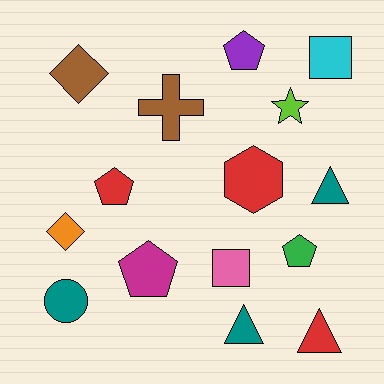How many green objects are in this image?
There is 1 green object.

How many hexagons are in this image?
There is 1 hexagon.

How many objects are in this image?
There are 15 objects.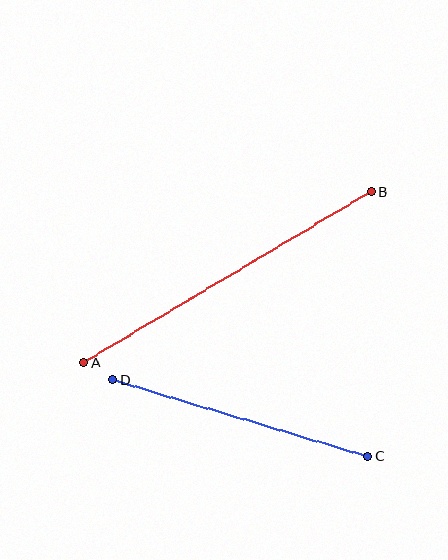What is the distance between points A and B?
The distance is approximately 334 pixels.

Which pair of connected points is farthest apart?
Points A and B are farthest apart.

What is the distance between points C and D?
The distance is approximately 266 pixels.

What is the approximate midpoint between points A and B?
The midpoint is at approximately (227, 277) pixels.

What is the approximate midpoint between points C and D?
The midpoint is at approximately (240, 418) pixels.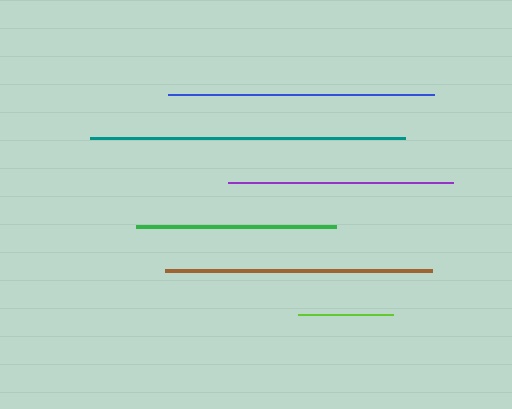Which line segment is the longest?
The teal line is the longest at approximately 315 pixels.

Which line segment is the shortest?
The lime line is the shortest at approximately 94 pixels.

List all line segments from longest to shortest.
From longest to shortest: teal, brown, blue, purple, green, lime.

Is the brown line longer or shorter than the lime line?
The brown line is longer than the lime line.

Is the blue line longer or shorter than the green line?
The blue line is longer than the green line.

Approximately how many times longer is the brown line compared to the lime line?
The brown line is approximately 2.8 times the length of the lime line.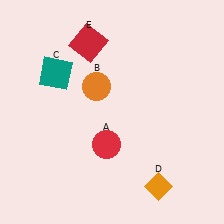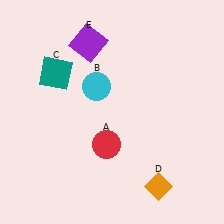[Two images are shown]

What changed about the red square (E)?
In Image 1, E is red. In Image 2, it changed to purple.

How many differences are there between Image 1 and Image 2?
There are 2 differences between the two images.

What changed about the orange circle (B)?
In Image 1, B is orange. In Image 2, it changed to cyan.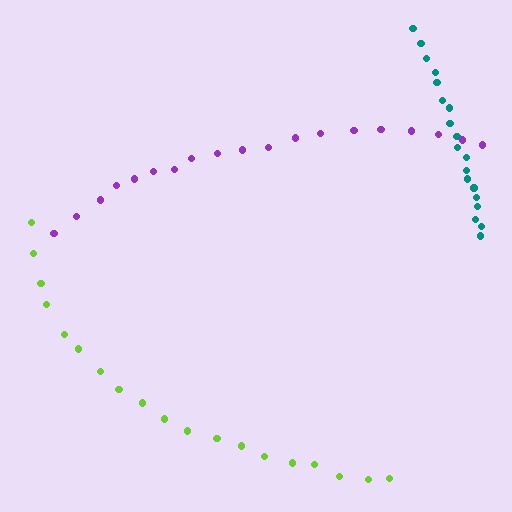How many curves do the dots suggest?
There are 3 distinct paths.